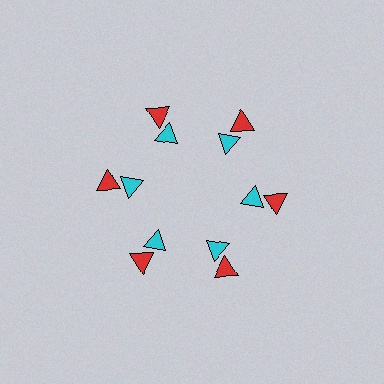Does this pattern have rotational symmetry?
Yes, this pattern has 6-fold rotational symmetry. It looks the same after rotating 60 degrees around the center.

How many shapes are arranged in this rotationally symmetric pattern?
There are 12 shapes, arranged in 6 groups of 2.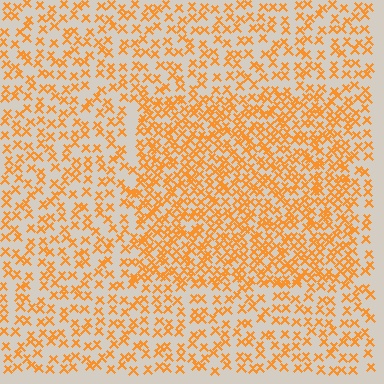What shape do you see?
I see a rectangle.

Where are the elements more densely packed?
The elements are more densely packed inside the rectangle boundary.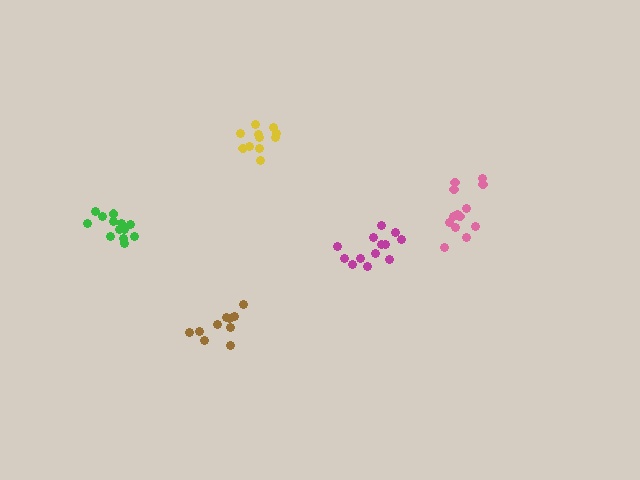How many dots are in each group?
Group 1: 13 dots, Group 2: 13 dots, Group 3: 10 dots, Group 4: 11 dots, Group 5: 13 dots (60 total).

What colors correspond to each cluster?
The clusters are colored: magenta, pink, brown, yellow, green.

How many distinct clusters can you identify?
There are 5 distinct clusters.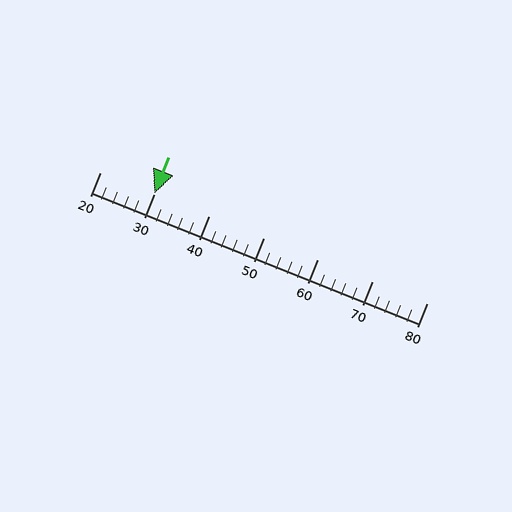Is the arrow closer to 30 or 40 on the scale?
The arrow is closer to 30.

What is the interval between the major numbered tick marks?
The major tick marks are spaced 10 units apart.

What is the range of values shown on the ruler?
The ruler shows values from 20 to 80.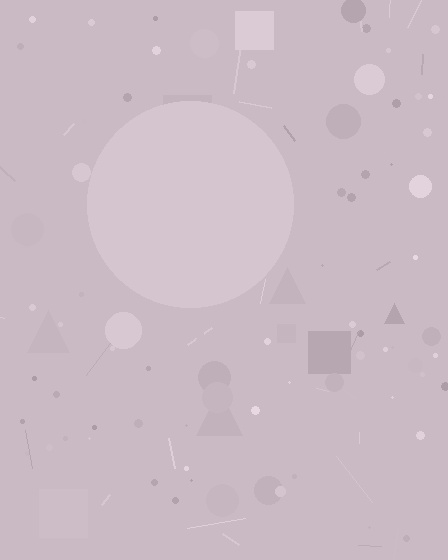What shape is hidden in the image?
A circle is hidden in the image.